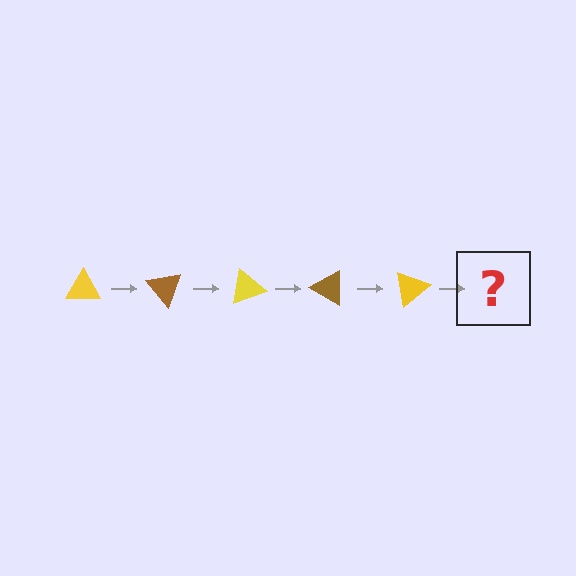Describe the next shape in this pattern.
It should be a brown triangle, rotated 250 degrees from the start.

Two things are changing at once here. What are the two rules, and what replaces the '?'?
The two rules are that it rotates 50 degrees each step and the color cycles through yellow and brown. The '?' should be a brown triangle, rotated 250 degrees from the start.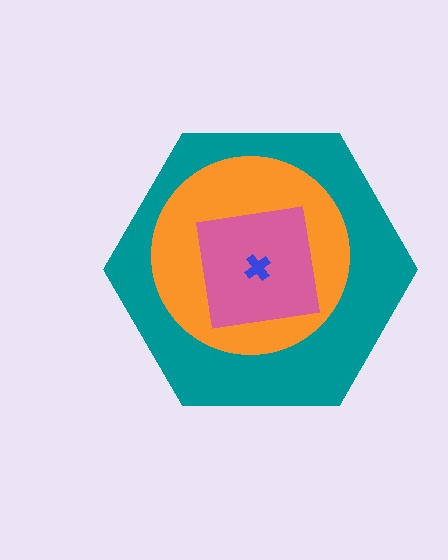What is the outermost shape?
The teal hexagon.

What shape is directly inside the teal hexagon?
The orange circle.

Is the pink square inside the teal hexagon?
Yes.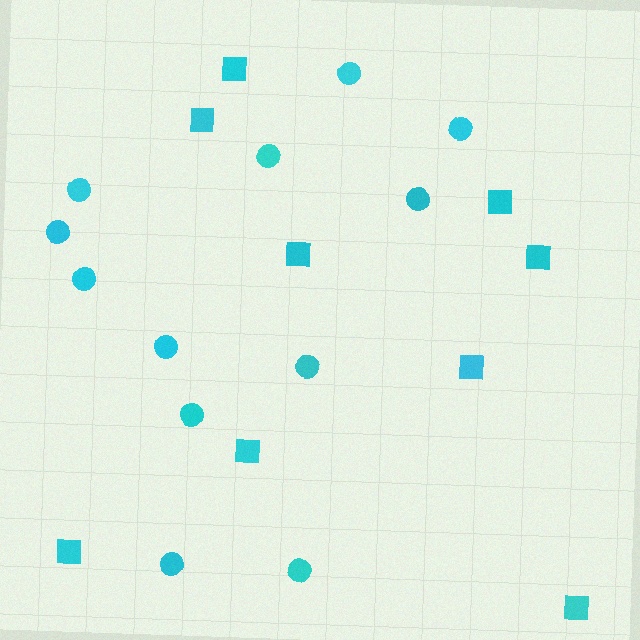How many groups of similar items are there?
There are 2 groups: one group of squares (9) and one group of circles (12).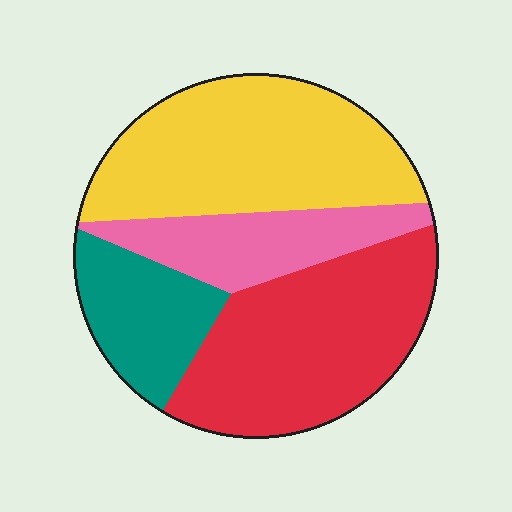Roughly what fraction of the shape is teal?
Teal covers 15% of the shape.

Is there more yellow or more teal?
Yellow.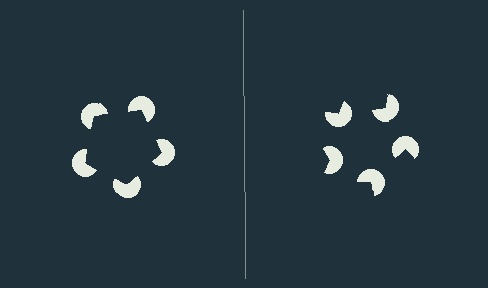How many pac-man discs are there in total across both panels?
10 — 5 on each side.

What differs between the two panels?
The pac-man discs are positioned identically on both sides; only the wedge orientations differ. On the left they align to a pentagon; on the right they are misaligned.